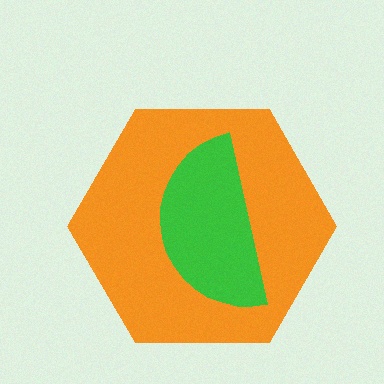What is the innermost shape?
The green semicircle.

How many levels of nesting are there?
2.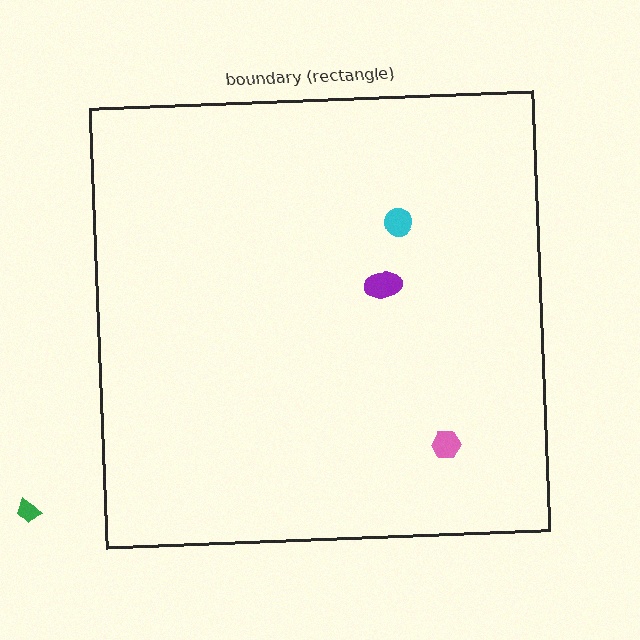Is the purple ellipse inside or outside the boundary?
Inside.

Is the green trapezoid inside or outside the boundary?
Outside.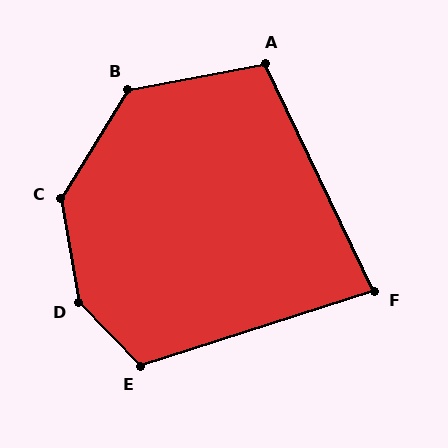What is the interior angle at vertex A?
Approximately 105 degrees (obtuse).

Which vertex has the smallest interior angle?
F, at approximately 82 degrees.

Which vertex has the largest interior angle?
D, at approximately 146 degrees.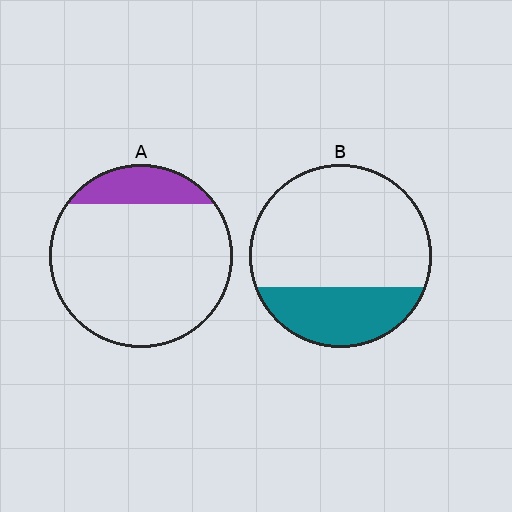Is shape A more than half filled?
No.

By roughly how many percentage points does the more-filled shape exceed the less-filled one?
By roughly 15 percentage points (B over A).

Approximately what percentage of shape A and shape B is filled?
A is approximately 15% and B is approximately 30%.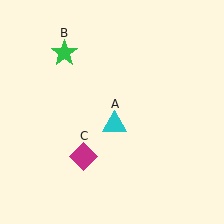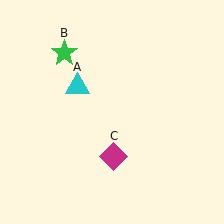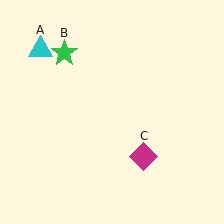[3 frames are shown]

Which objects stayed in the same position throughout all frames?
Green star (object B) remained stationary.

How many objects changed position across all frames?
2 objects changed position: cyan triangle (object A), magenta diamond (object C).